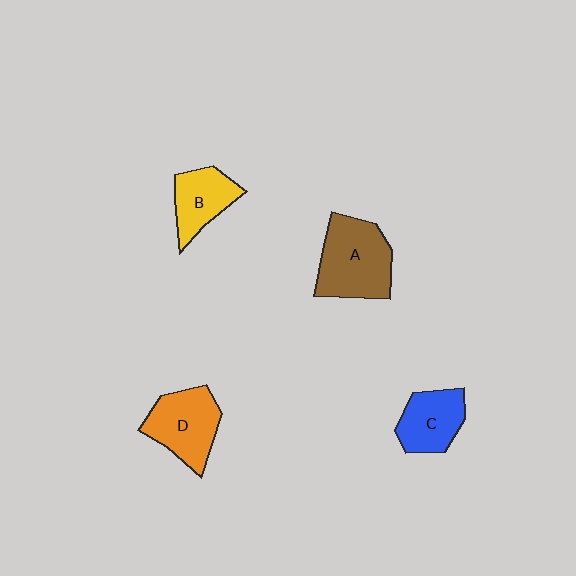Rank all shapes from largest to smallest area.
From largest to smallest: A (brown), D (orange), C (blue), B (yellow).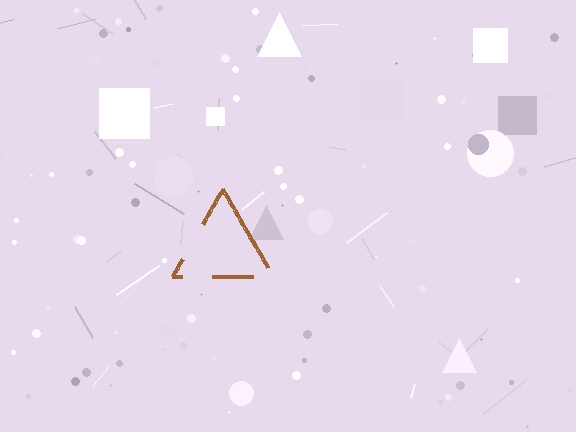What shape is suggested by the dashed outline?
The dashed outline suggests a triangle.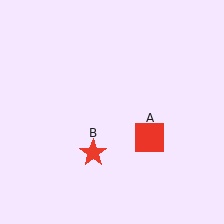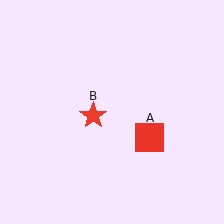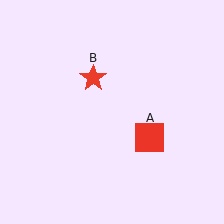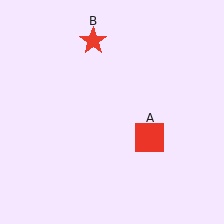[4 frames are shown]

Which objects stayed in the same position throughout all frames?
Red square (object A) remained stationary.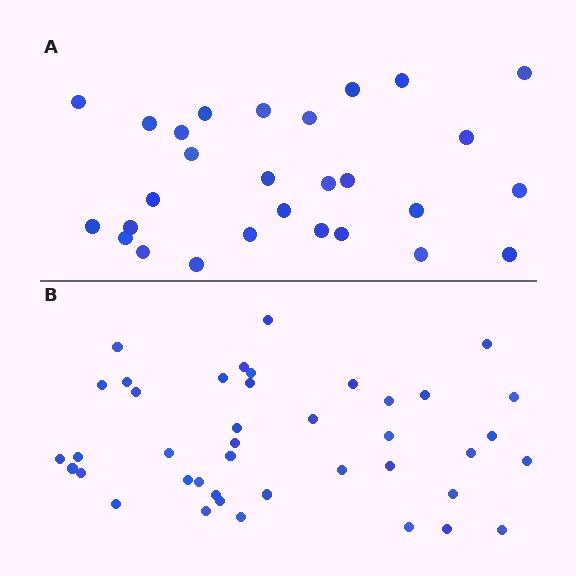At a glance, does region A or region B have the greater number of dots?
Region B (the bottom region) has more dots.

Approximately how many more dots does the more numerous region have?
Region B has approximately 15 more dots than region A.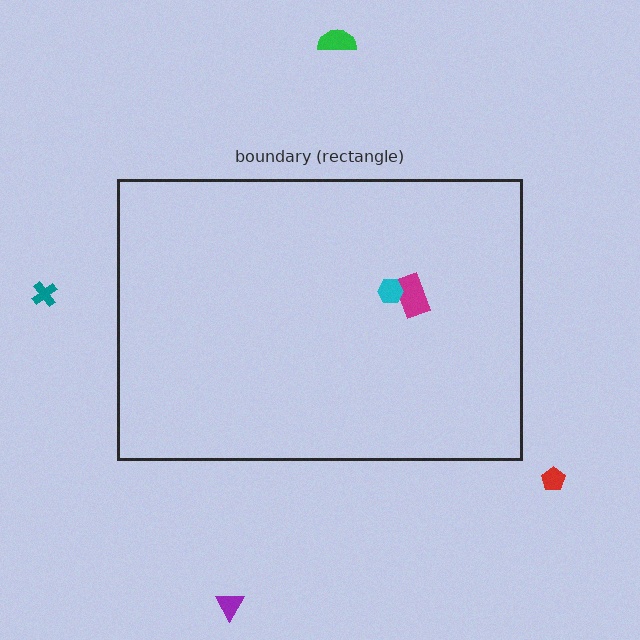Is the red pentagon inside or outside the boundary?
Outside.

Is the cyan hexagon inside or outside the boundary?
Inside.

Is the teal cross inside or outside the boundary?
Outside.